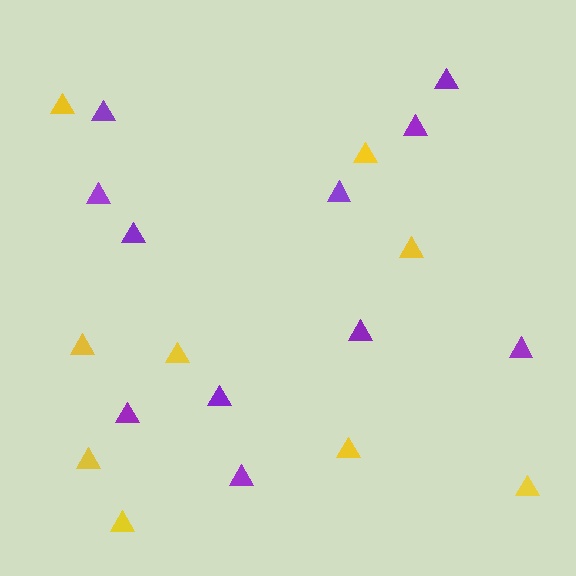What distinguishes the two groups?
There are 2 groups: one group of purple triangles (11) and one group of yellow triangles (9).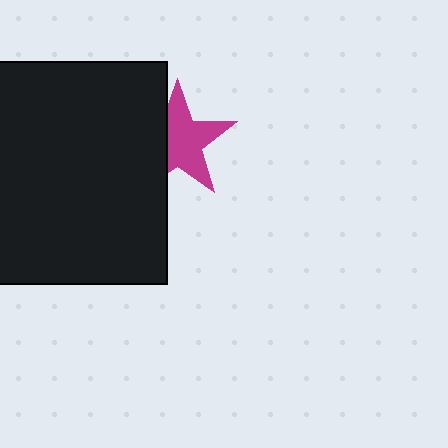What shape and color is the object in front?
The object in front is a black rectangle.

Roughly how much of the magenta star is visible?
Most of it is visible (roughly 66%).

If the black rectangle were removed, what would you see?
You would see the complete magenta star.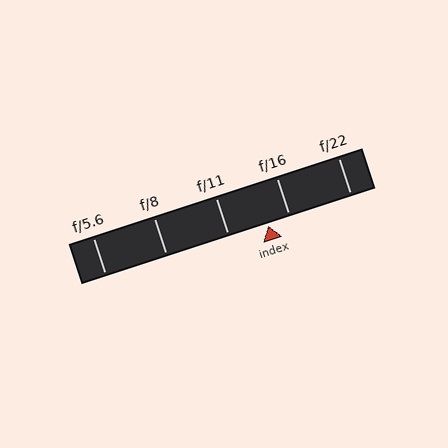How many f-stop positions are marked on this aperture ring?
There are 5 f-stop positions marked.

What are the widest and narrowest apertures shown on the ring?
The widest aperture shown is f/5.6 and the narrowest is f/22.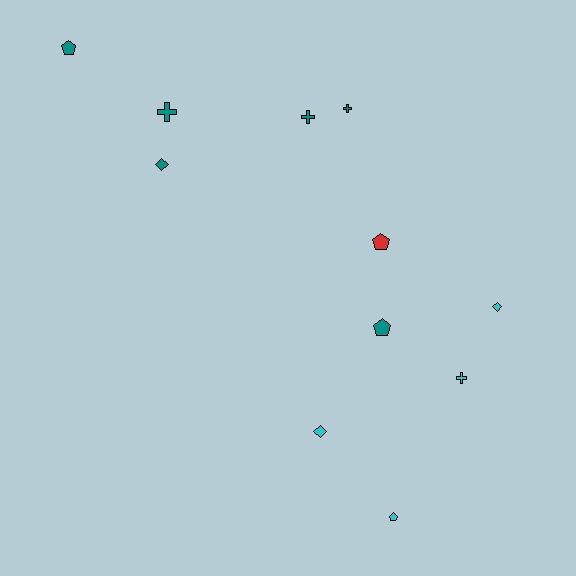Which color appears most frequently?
Teal, with 6 objects.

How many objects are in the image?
There are 11 objects.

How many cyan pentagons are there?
There is 1 cyan pentagon.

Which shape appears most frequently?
Pentagon, with 4 objects.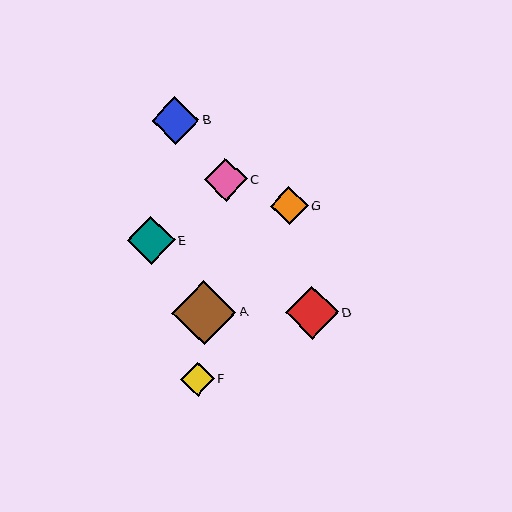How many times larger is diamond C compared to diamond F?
Diamond C is approximately 1.3 times the size of diamond F.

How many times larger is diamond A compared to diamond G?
Diamond A is approximately 1.7 times the size of diamond G.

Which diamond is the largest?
Diamond A is the largest with a size of approximately 64 pixels.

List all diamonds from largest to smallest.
From largest to smallest: A, D, E, B, C, G, F.